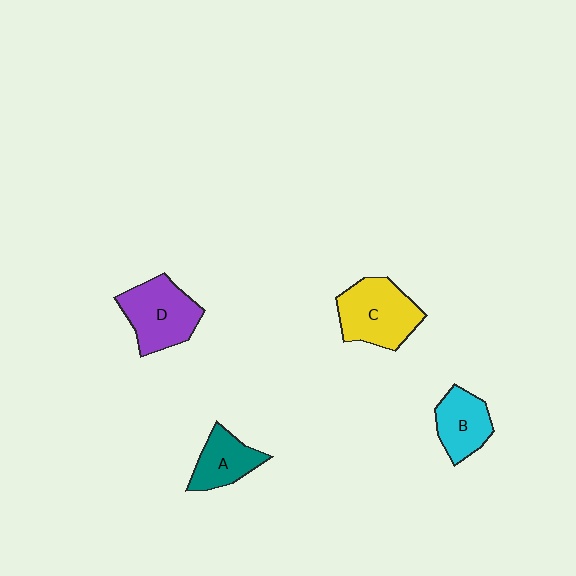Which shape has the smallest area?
Shape A (teal).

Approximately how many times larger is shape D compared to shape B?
Approximately 1.4 times.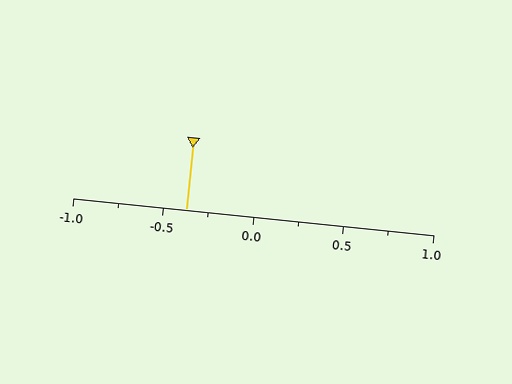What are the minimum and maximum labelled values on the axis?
The axis runs from -1.0 to 1.0.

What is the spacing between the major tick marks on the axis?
The major ticks are spaced 0.5 apart.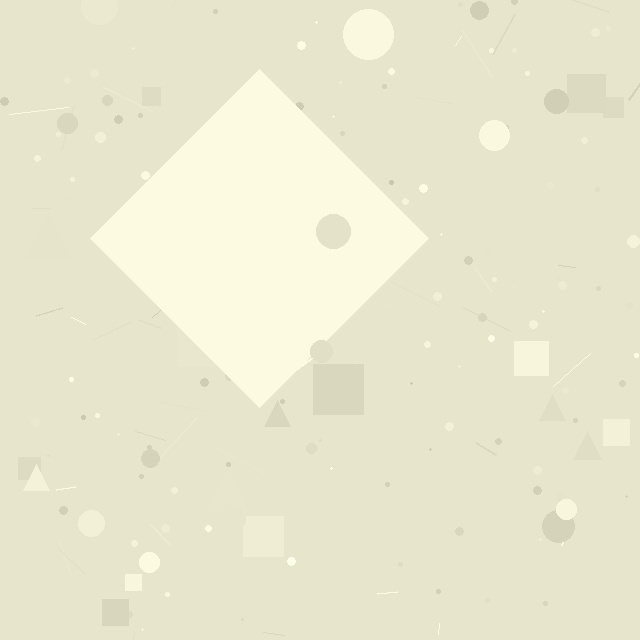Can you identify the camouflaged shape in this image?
The camouflaged shape is a diamond.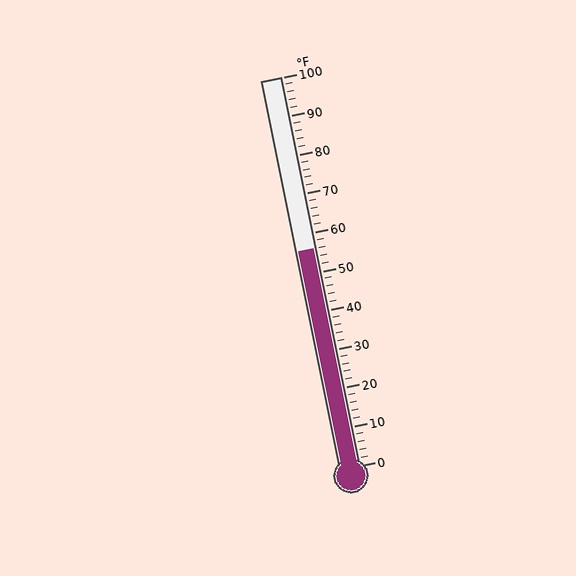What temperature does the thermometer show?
The thermometer shows approximately 56°F.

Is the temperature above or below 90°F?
The temperature is below 90°F.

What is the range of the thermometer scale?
The thermometer scale ranges from 0°F to 100°F.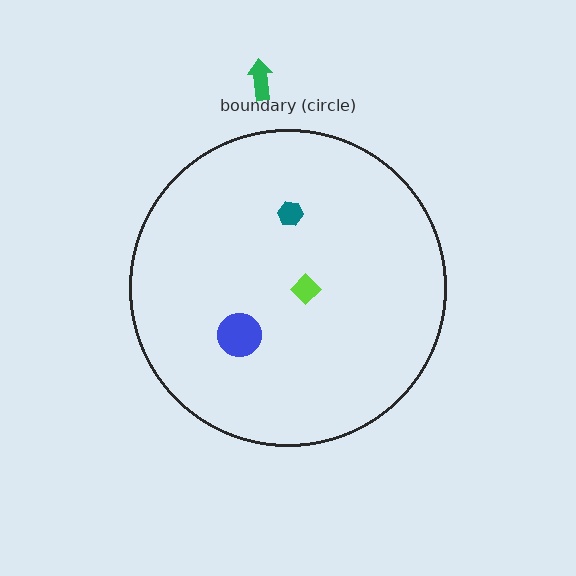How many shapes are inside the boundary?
3 inside, 1 outside.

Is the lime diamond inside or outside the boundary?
Inside.